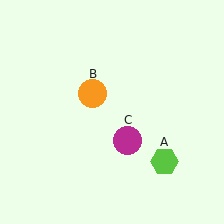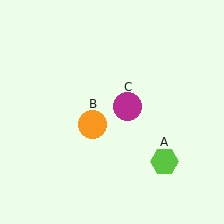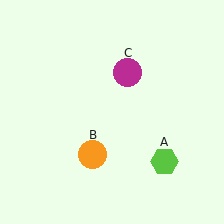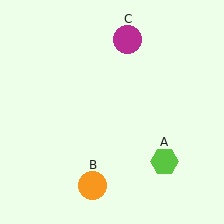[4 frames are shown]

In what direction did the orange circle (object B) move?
The orange circle (object B) moved down.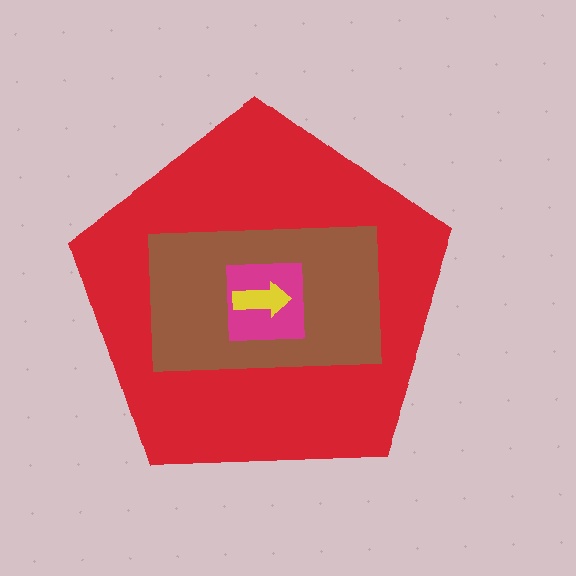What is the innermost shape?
The yellow arrow.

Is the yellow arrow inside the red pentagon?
Yes.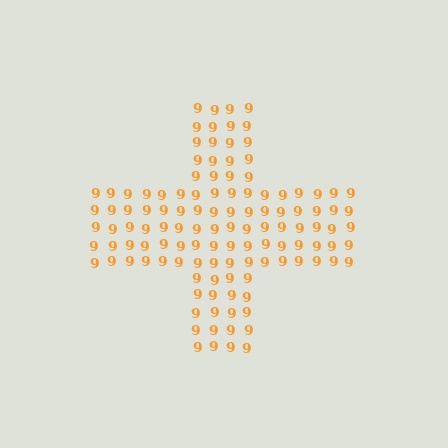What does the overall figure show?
The overall figure shows a cross.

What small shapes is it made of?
It is made of small digit 9's.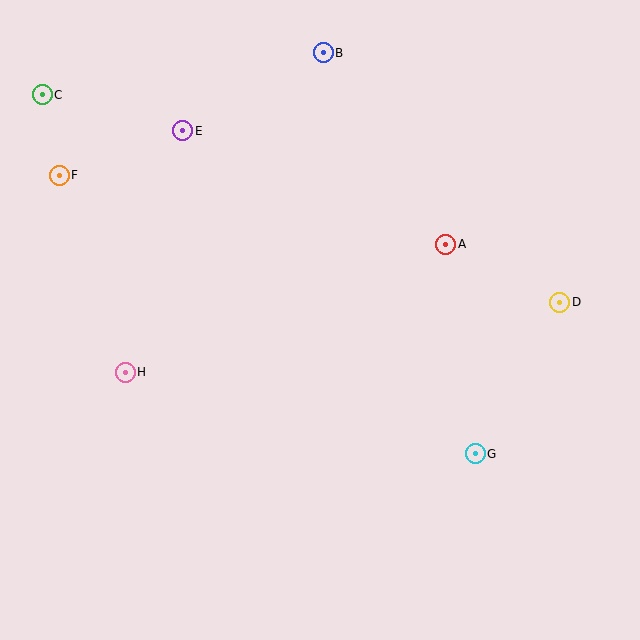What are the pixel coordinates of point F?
Point F is at (59, 175).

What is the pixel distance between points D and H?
The distance between D and H is 440 pixels.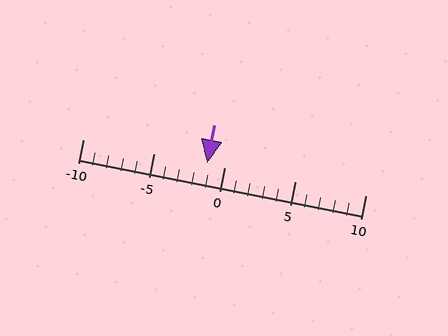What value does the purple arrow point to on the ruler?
The purple arrow points to approximately -1.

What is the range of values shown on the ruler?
The ruler shows values from -10 to 10.